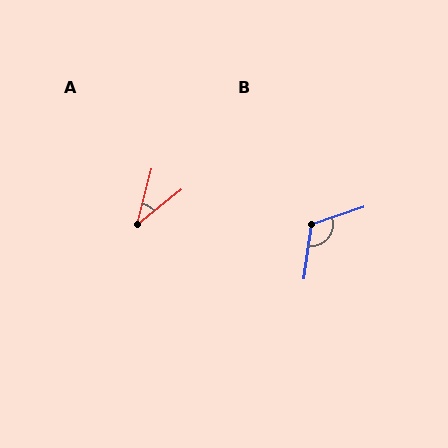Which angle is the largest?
B, at approximately 116 degrees.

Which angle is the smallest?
A, at approximately 37 degrees.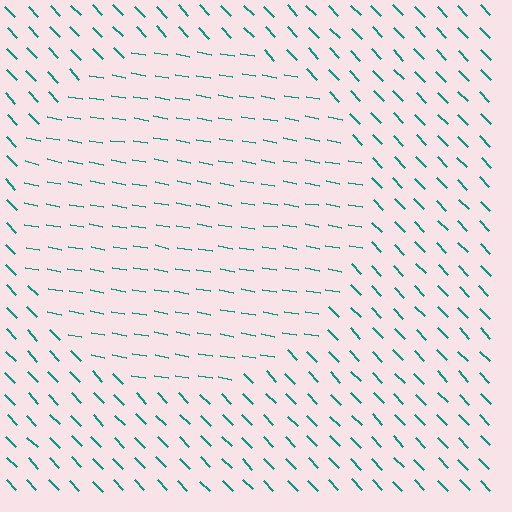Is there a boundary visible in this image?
Yes, there is a texture boundary formed by a change in line orientation.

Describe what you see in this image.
The image is filled with small teal line segments. A circle region in the image has lines oriented differently from the surrounding lines, creating a visible texture boundary.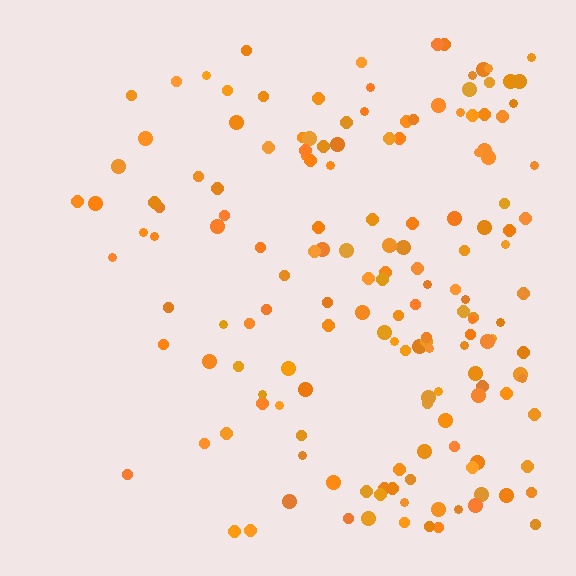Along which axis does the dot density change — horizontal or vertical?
Horizontal.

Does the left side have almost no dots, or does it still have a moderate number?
Still a moderate number, just noticeably fewer than the right.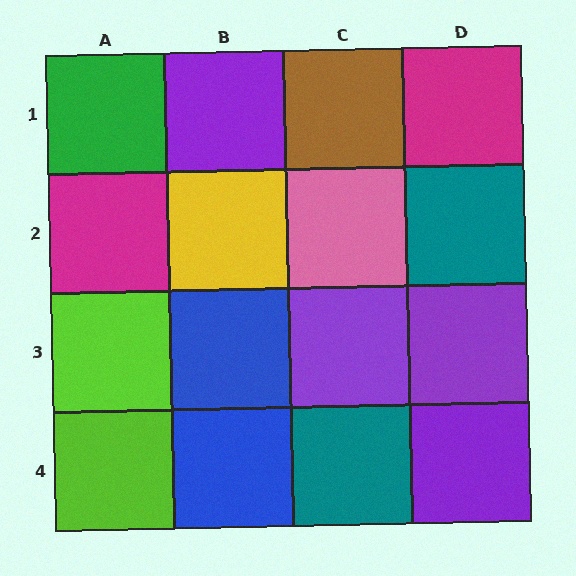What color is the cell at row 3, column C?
Purple.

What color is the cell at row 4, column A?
Lime.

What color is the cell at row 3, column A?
Lime.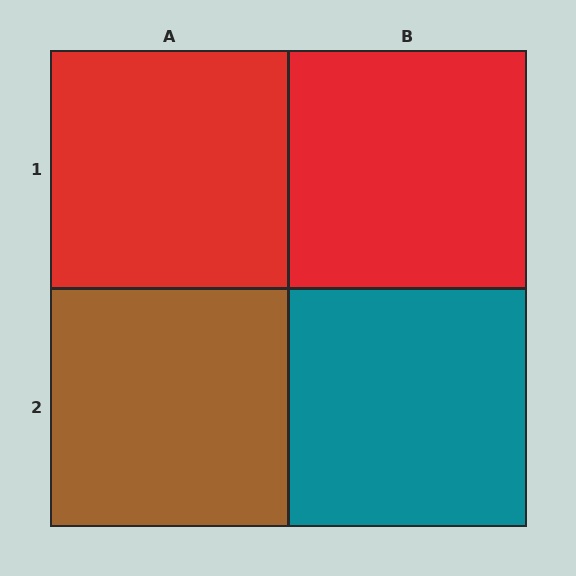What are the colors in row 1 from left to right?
Red, red.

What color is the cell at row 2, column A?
Brown.